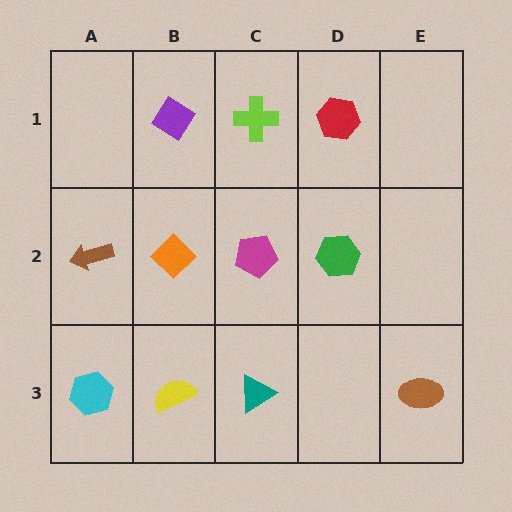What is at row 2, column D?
A green hexagon.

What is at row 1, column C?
A lime cross.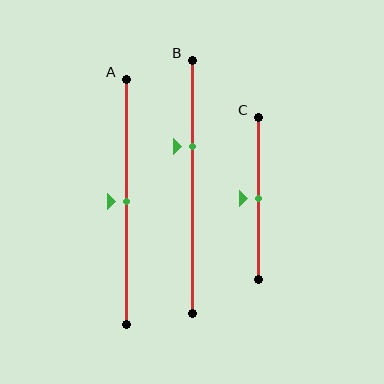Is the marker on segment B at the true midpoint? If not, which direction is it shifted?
No, the marker on segment B is shifted upward by about 16% of the segment length.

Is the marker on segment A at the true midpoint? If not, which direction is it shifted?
Yes, the marker on segment A is at the true midpoint.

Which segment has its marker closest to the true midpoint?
Segment A has its marker closest to the true midpoint.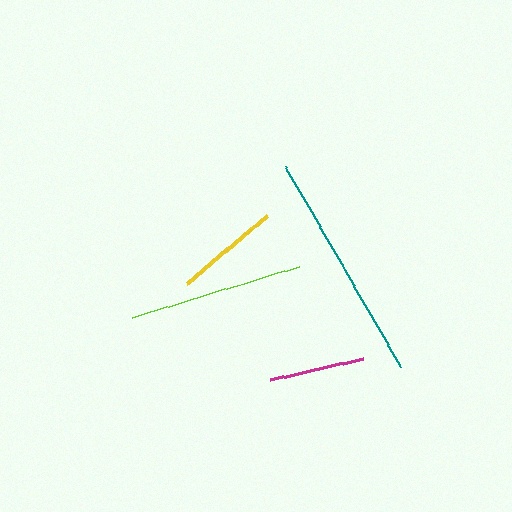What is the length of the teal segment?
The teal segment is approximately 232 pixels long.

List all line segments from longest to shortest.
From longest to shortest: teal, lime, yellow, magenta.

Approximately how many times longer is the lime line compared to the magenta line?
The lime line is approximately 1.8 times the length of the magenta line.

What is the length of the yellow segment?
The yellow segment is approximately 105 pixels long.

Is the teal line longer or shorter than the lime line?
The teal line is longer than the lime line.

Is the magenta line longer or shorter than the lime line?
The lime line is longer than the magenta line.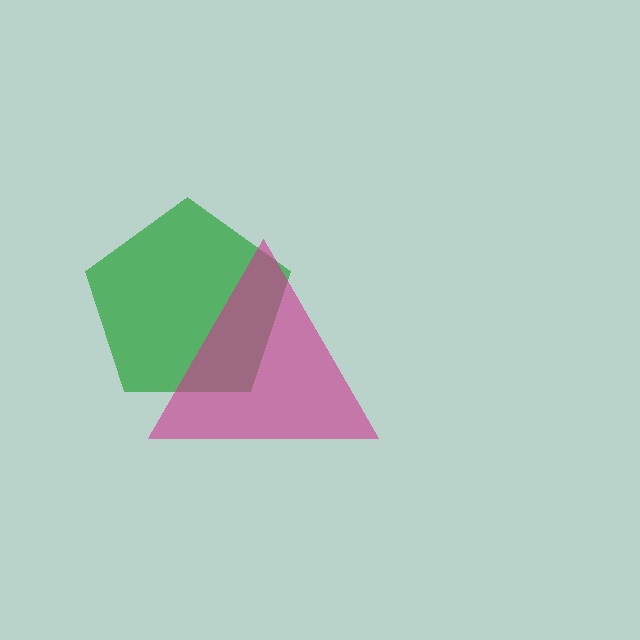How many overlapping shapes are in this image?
There are 2 overlapping shapes in the image.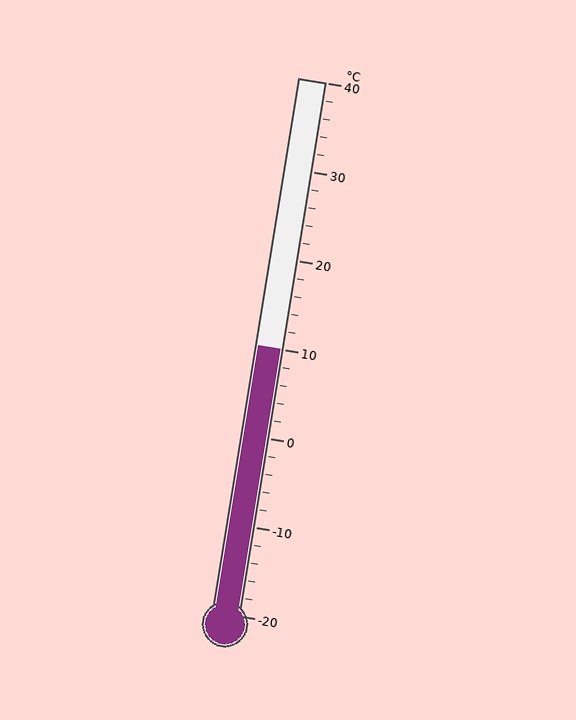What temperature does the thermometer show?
The thermometer shows approximately 10°C.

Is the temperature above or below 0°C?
The temperature is above 0°C.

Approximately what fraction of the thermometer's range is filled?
The thermometer is filled to approximately 50% of its range.